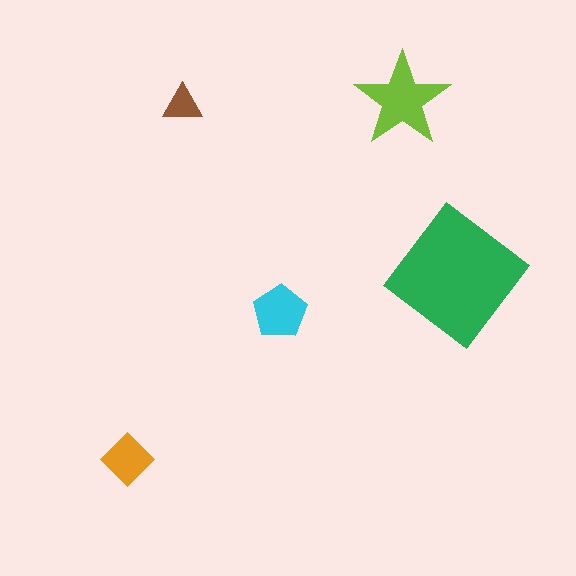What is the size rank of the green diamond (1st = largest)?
1st.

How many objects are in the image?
There are 5 objects in the image.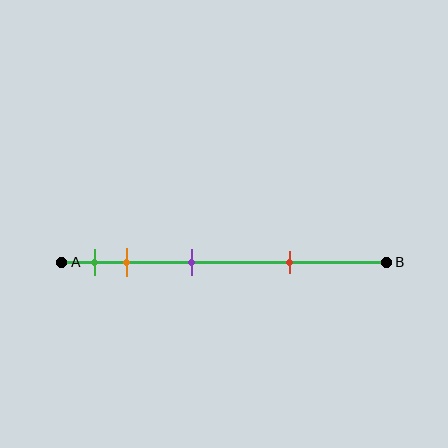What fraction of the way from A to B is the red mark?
The red mark is approximately 70% (0.7) of the way from A to B.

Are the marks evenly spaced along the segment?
No, the marks are not evenly spaced.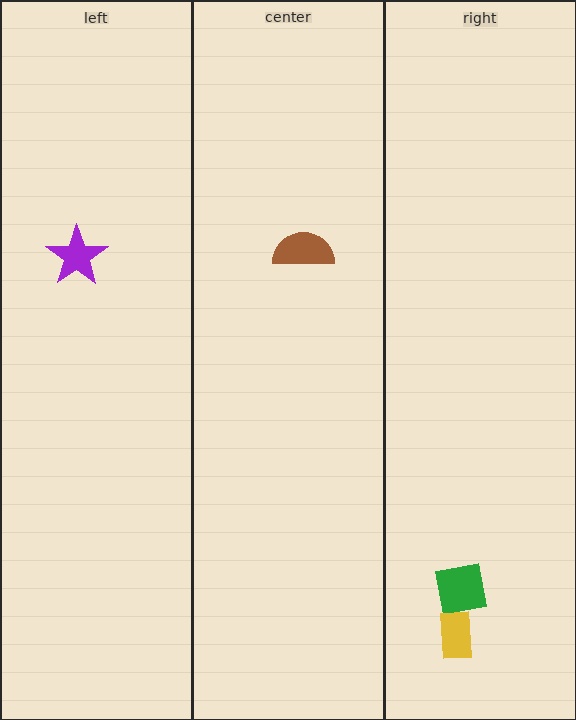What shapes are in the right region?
The green square, the yellow rectangle.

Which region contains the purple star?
The left region.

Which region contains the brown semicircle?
The center region.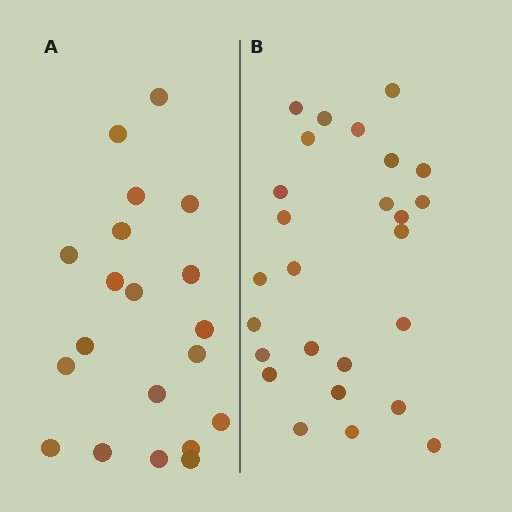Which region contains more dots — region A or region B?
Region B (the right region) has more dots.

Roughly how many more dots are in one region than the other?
Region B has about 6 more dots than region A.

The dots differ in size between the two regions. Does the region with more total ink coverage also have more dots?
No. Region A has more total ink coverage because its dots are larger, but region B actually contains more individual dots. Total area can be misleading — the number of items is what matters here.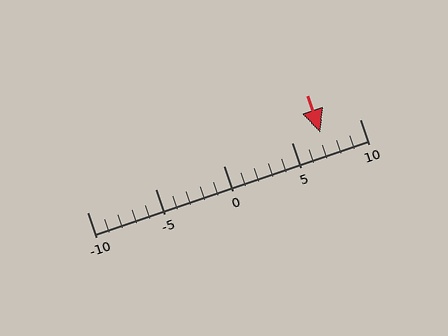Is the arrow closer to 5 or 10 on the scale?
The arrow is closer to 5.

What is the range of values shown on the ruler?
The ruler shows values from -10 to 10.